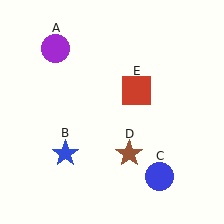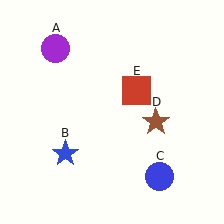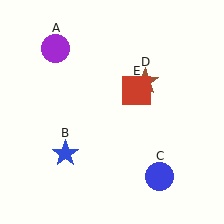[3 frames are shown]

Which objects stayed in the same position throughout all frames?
Purple circle (object A) and blue star (object B) and blue circle (object C) and red square (object E) remained stationary.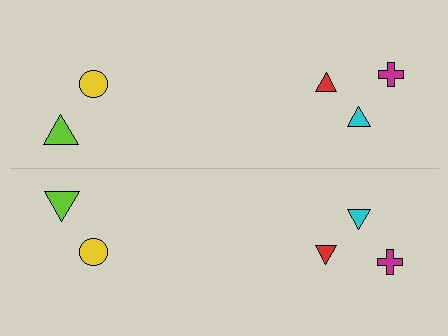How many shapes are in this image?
There are 10 shapes in this image.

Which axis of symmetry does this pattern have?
The pattern has a horizontal axis of symmetry running through the center of the image.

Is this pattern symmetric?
Yes, this pattern has bilateral (reflection) symmetry.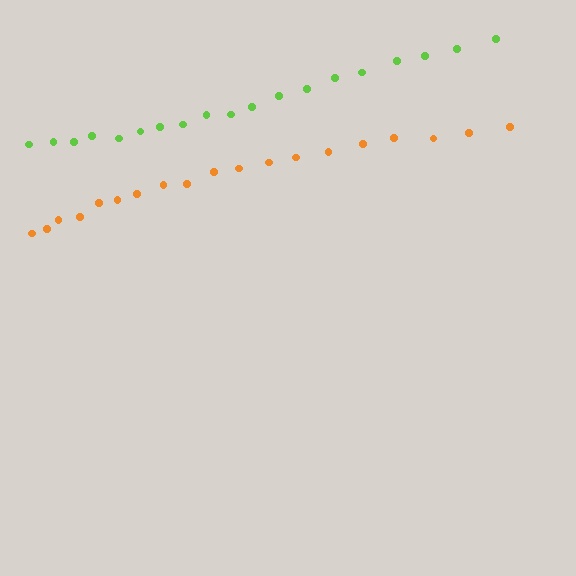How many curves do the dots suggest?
There are 2 distinct paths.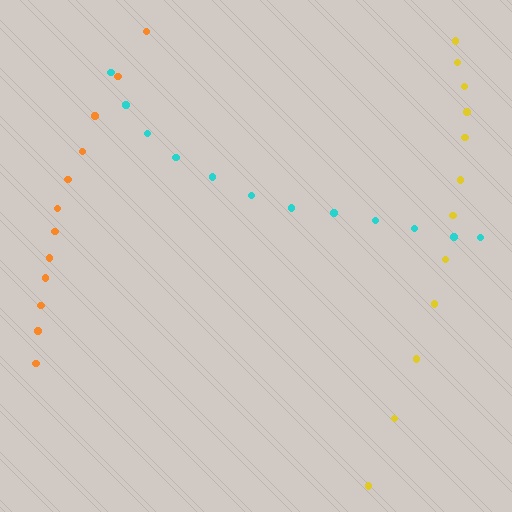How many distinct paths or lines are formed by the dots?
There are 3 distinct paths.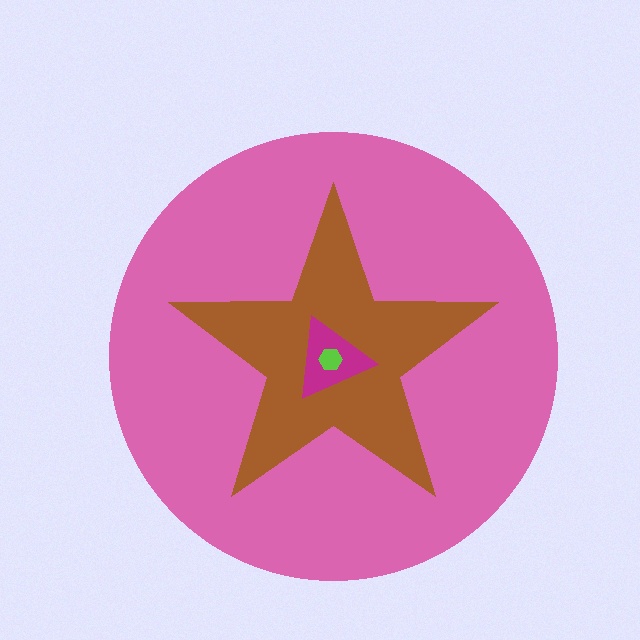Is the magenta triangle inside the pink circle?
Yes.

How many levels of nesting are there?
4.